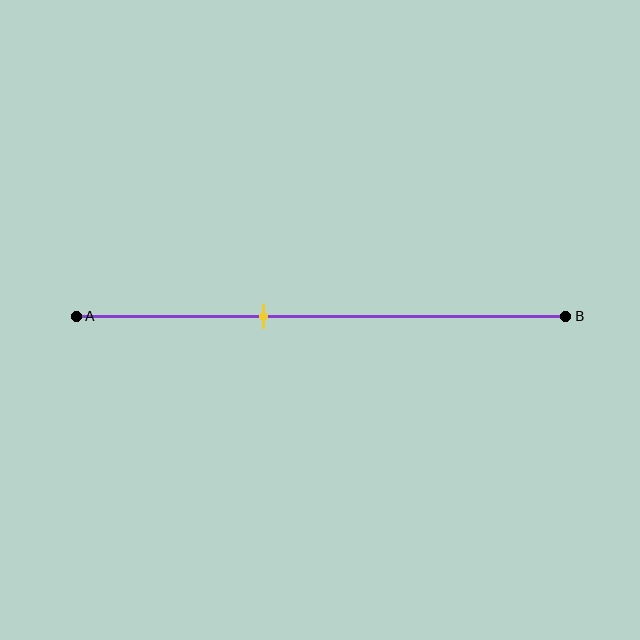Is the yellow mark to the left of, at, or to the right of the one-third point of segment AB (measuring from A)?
The yellow mark is to the right of the one-third point of segment AB.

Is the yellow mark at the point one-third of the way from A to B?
No, the mark is at about 40% from A, not at the 33% one-third point.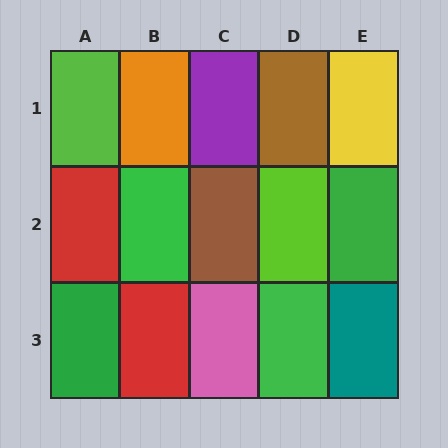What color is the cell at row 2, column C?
Brown.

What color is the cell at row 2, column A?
Red.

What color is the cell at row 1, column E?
Yellow.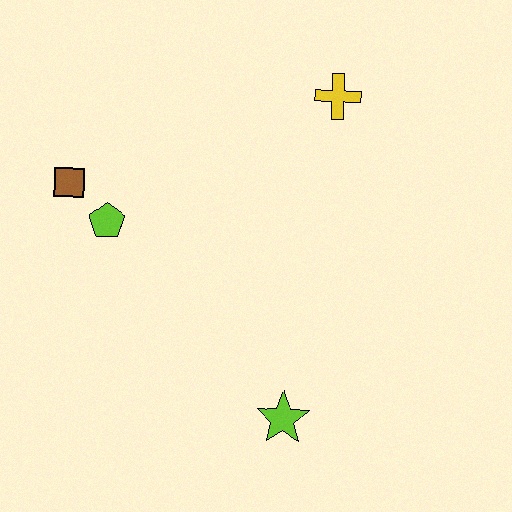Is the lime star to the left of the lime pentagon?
No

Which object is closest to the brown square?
The lime pentagon is closest to the brown square.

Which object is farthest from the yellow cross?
The lime star is farthest from the yellow cross.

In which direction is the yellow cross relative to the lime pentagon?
The yellow cross is to the right of the lime pentagon.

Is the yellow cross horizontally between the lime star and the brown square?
No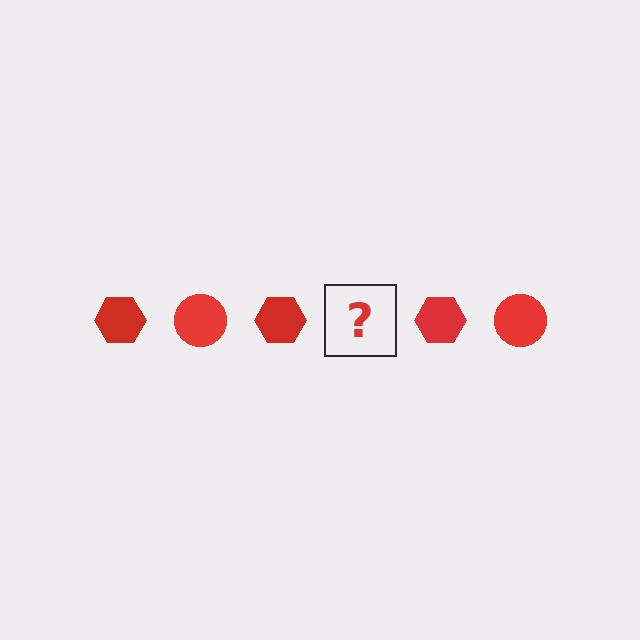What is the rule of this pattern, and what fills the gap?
The rule is that the pattern cycles through hexagon, circle shapes in red. The gap should be filled with a red circle.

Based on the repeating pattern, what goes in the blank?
The blank should be a red circle.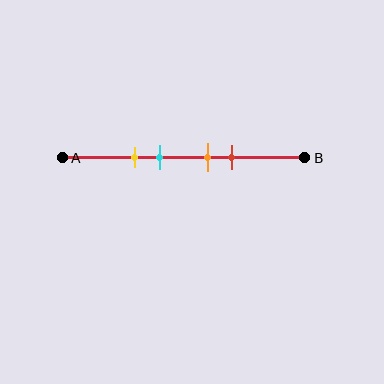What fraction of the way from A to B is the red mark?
The red mark is approximately 70% (0.7) of the way from A to B.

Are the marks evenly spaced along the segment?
No, the marks are not evenly spaced.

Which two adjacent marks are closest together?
The orange and red marks are the closest adjacent pair.